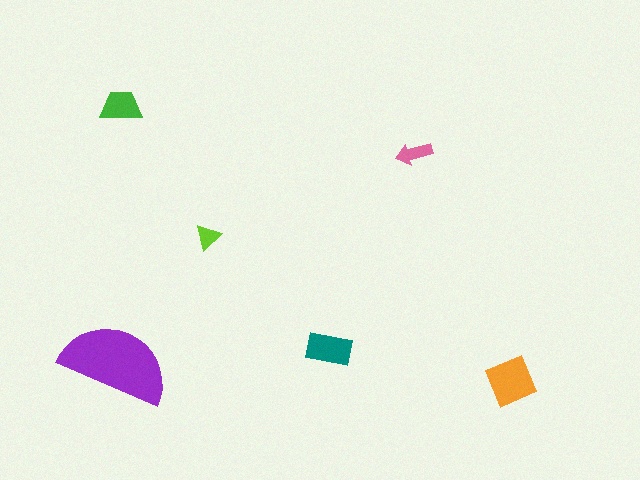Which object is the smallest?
The lime triangle.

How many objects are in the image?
There are 6 objects in the image.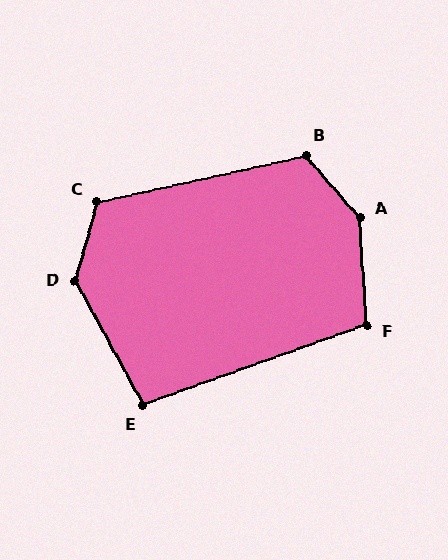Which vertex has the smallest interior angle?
E, at approximately 99 degrees.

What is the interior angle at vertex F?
Approximately 106 degrees (obtuse).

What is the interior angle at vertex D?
Approximately 136 degrees (obtuse).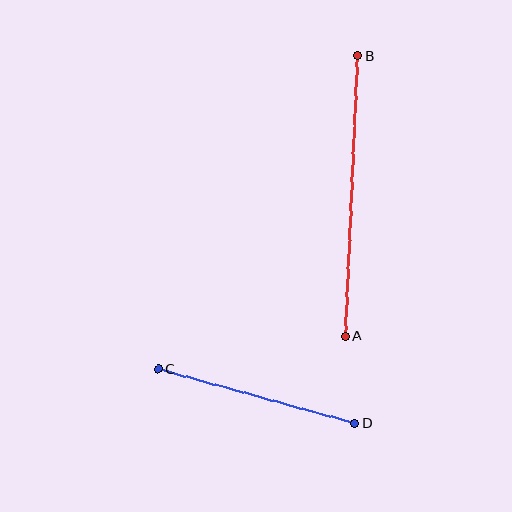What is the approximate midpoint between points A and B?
The midpoint is at approximately (352, 196) pixels.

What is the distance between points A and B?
The distance is approximately 280 pixels.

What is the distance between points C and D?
The distance is approximately 204 pixels.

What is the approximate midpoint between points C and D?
The midpoint is at approximately (256, 396) pixels.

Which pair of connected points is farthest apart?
Points A and B are farthest apart.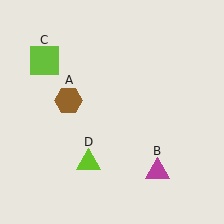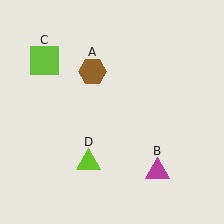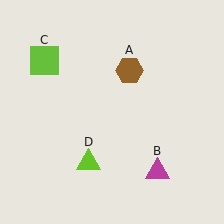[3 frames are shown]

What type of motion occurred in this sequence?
The brown hexagon (object A) rotated clockwise around the center of the scene.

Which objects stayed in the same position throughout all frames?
Magenta triangle (object B) and lime square (object C) and lime triangle (object D) remained stationary.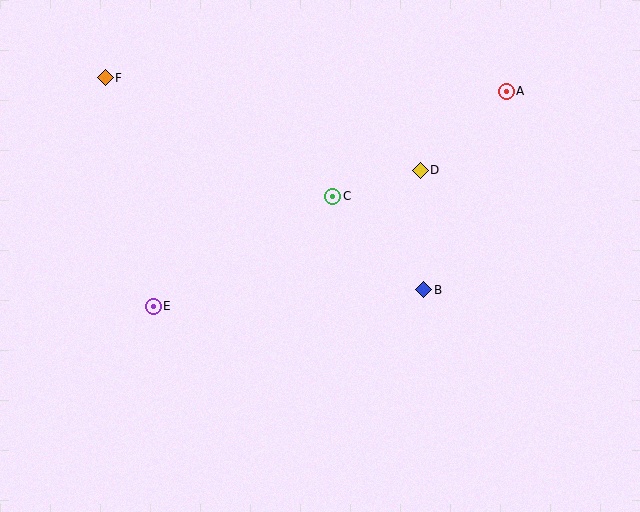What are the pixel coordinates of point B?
Point B is at (424, 290).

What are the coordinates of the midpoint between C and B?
The midpoint between C and B is at (378, 243).